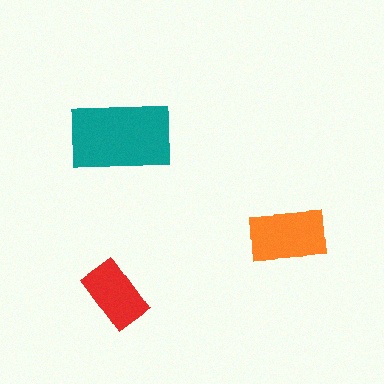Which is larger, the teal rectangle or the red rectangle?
The teal one.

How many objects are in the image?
There are 3 objects in the image.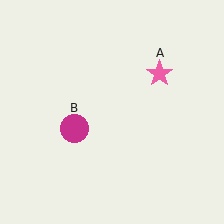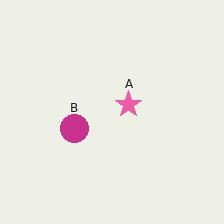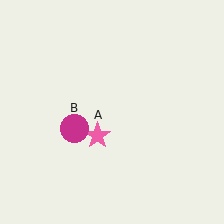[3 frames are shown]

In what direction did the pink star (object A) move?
The pink star (object A) moved down and to the left.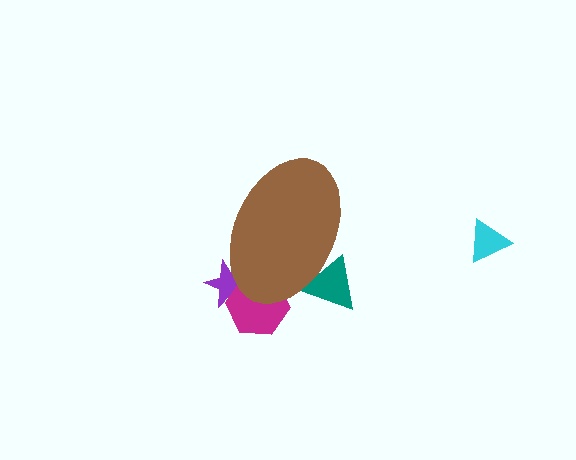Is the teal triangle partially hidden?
Yes, the teal triangle is partially hidden behind the brown ellipse.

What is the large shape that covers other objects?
A brown ellipse.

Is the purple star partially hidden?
Yes, the purple star is partially hidden behind the brown ellipse.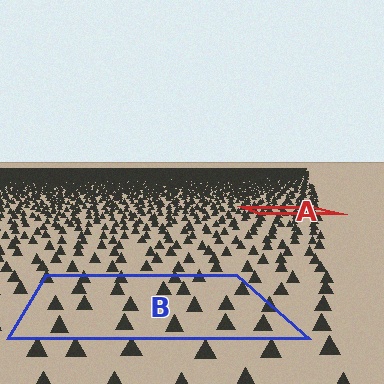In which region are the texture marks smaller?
The texture marks are smaller in region A, because it is farther away.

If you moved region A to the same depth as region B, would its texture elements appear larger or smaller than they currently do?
They would appear larger. At a closer depth, the same texture elements are projected at a bigger on-screen size.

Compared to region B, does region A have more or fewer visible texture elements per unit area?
Region A has more texture elements per unit area — they are packed more densely because it is farther away.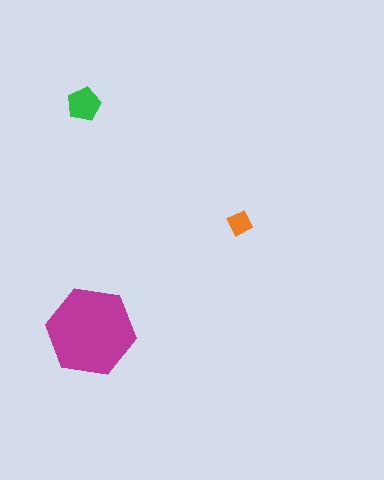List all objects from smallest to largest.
The orange diamond, the green pentagon, the magenta hexagon.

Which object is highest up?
The green pentagon is topmost.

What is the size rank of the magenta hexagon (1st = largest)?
1st.